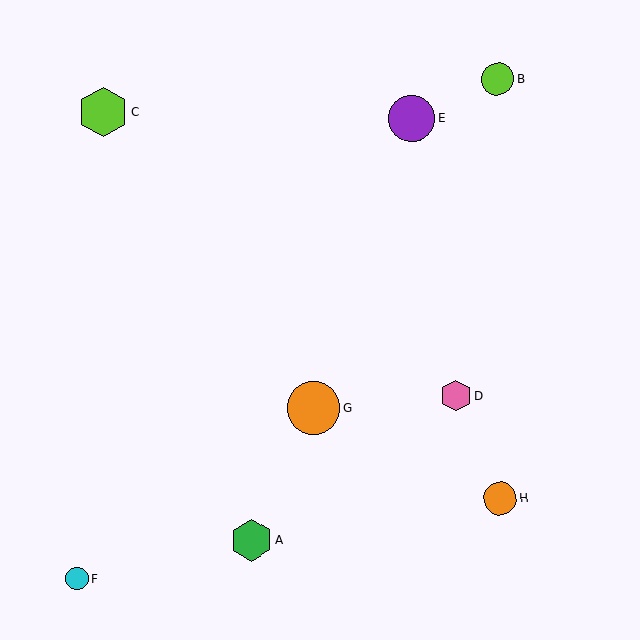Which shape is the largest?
The orange circle (labeled G) is the largest.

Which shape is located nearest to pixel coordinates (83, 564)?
The cyan circle (labeled F) at (77, 579) is nearest to that location.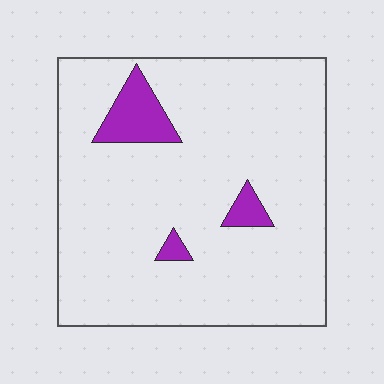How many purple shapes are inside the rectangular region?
3.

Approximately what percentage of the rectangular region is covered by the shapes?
Approximately 10%.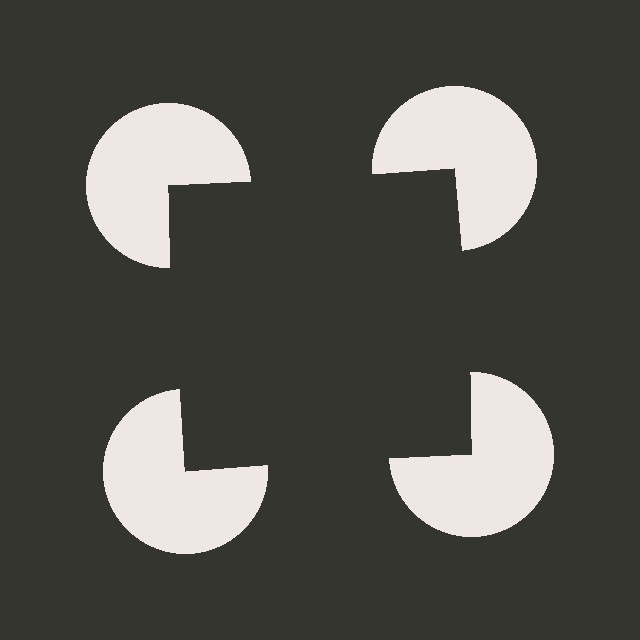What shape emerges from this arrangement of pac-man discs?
An illusory square — its edges are inferred from the aligned wedge cuts in the pac-man discs, not physically drawn.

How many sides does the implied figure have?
4 sides.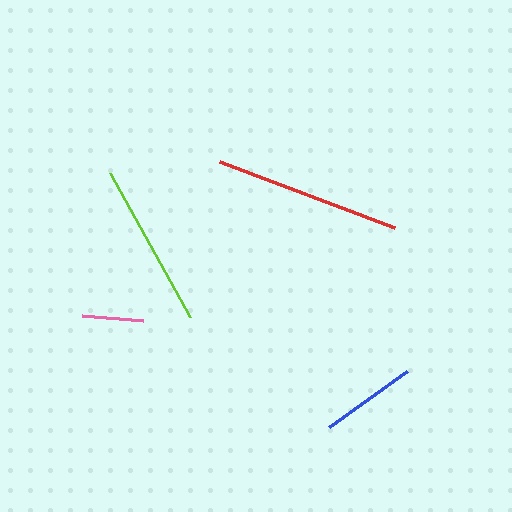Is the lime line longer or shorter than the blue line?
The lime line is longer than the blue line.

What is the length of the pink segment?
The pink segment is approximately 61 pixels long.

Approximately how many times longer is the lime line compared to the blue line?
The lime line is approximately 1.7 times the length of the blue line.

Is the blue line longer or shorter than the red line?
The red line is longer than the blue line.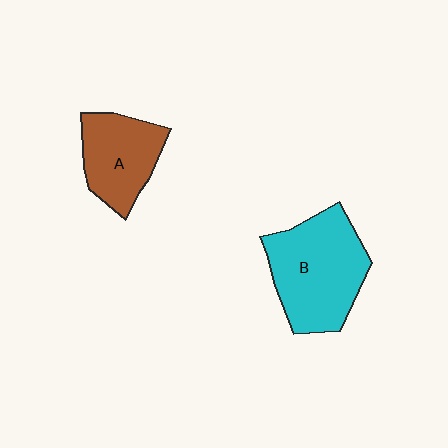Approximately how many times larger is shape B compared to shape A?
Approximately 1.5 times.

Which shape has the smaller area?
Shape A (brown).